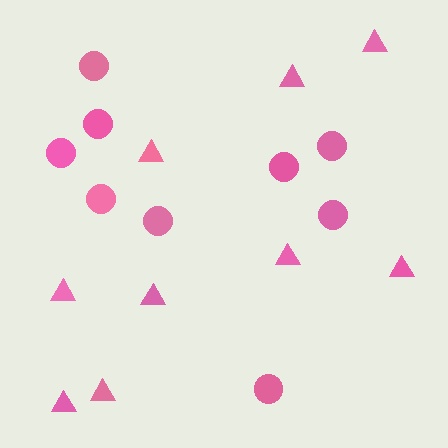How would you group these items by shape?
There are 2 groups: one group of triangles (9) and one group of circles (9).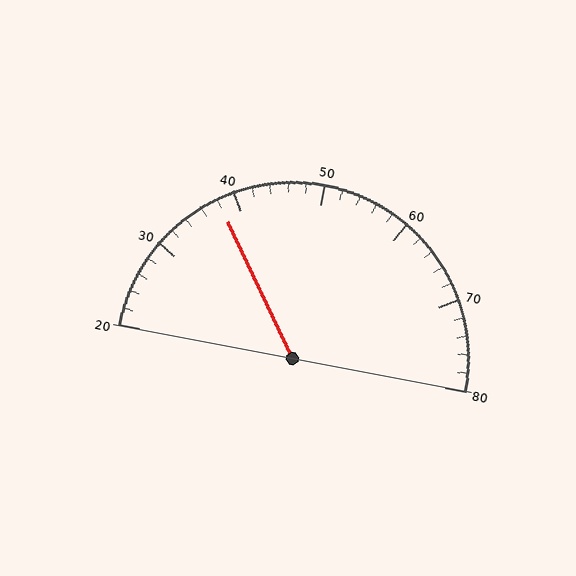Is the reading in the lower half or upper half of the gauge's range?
The reading is in the lower half of the range (20 to 80).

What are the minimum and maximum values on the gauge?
The gauge ranges from 20 to 80.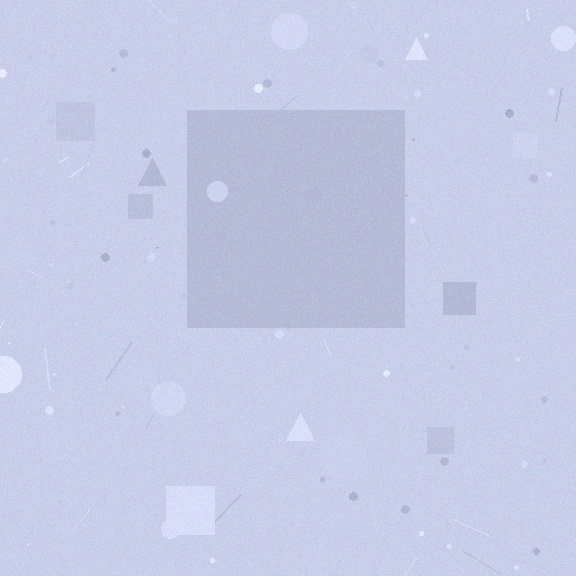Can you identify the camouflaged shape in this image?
The camouflaged shape is a square.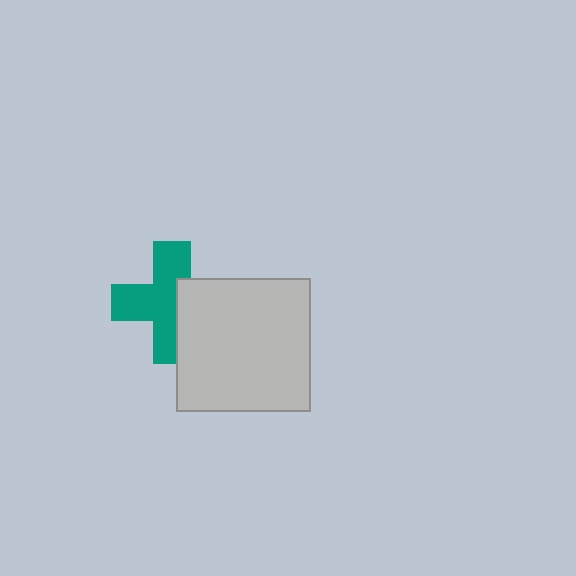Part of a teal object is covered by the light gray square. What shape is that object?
It is a cross.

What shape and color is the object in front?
The object in front is a light gray square.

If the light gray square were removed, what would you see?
You would see the complete teal cross.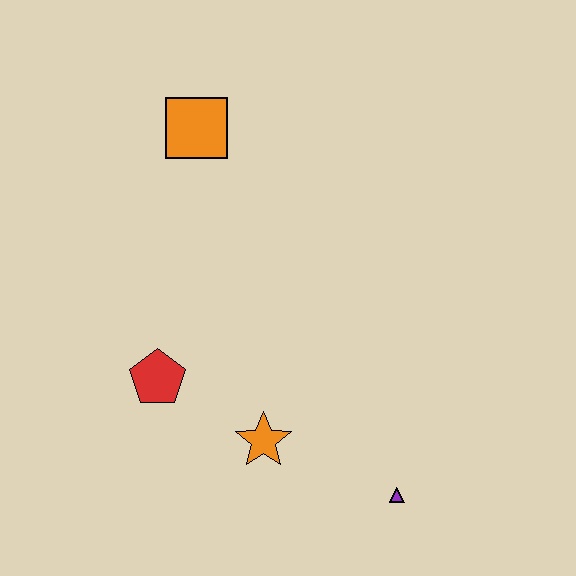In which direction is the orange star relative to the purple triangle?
The orange star is to the left of the purple triangle.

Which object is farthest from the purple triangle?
The orange square is farthest from the purple triangle.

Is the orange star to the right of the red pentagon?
Yes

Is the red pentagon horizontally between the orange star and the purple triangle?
No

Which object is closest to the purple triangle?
The orange star is closest to the purple triangle.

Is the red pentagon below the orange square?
Yes